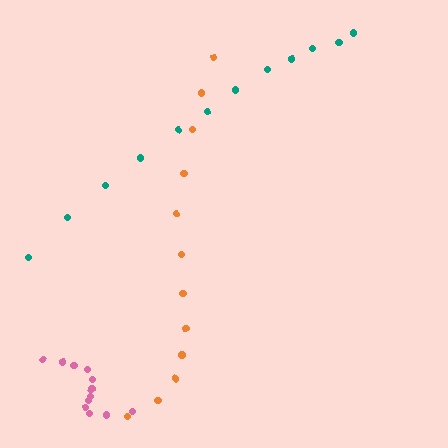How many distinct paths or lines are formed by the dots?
There are 3 distinct paths.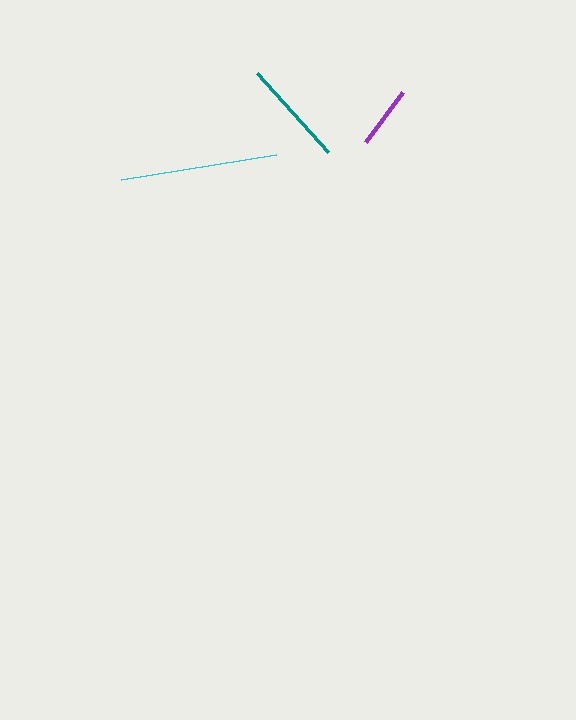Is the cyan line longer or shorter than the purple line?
The cyan line is longer than the purple line.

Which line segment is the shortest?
The purple line is the shortest at approximately 62 pixels.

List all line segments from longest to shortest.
From longest to shortest: cyan, teal, purple.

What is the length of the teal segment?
The teal segment is approximately 106 pixels long.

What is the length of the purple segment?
The purple segment is approximately 62 pixels long.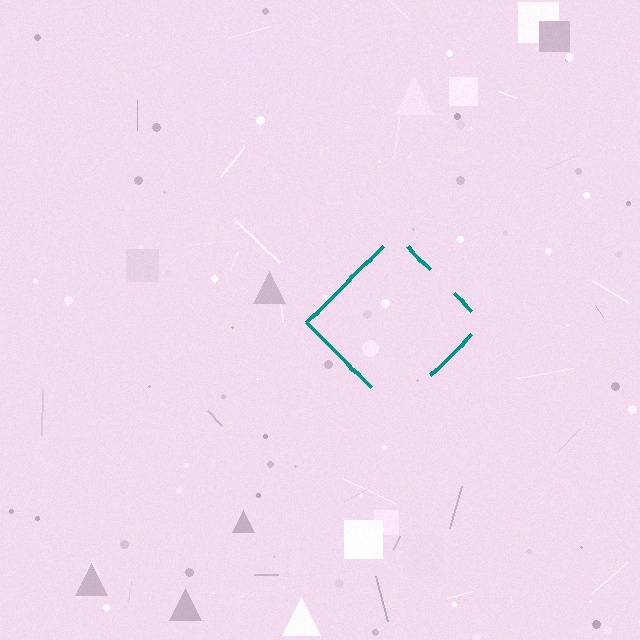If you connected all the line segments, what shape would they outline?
They would outline a diamond.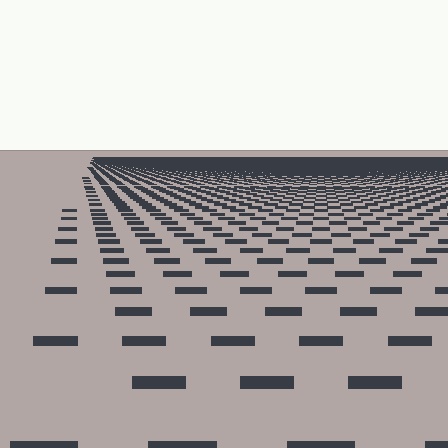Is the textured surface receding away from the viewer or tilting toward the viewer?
The surface is receding away from the viewer. Texture elements get smaller and denser toward the top.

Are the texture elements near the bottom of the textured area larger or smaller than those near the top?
Larger. Near the bottom, elements are closer to the viewer and appear at a bigger on-screen size.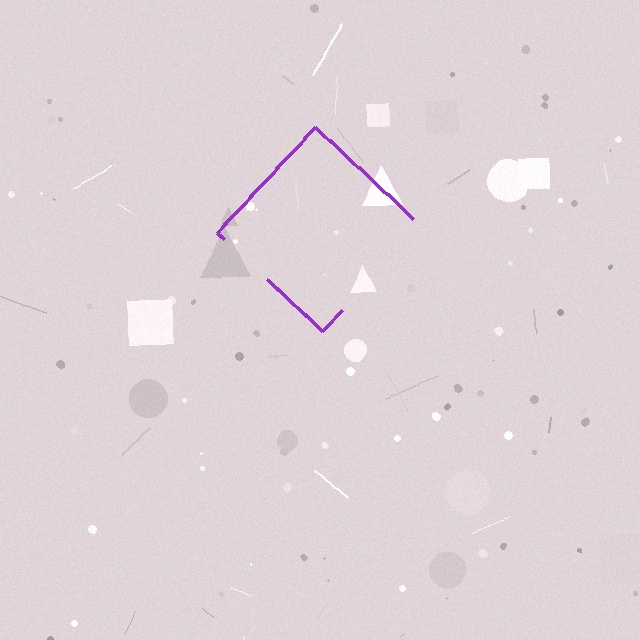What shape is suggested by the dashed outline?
The dashed outline suggests a diamond.